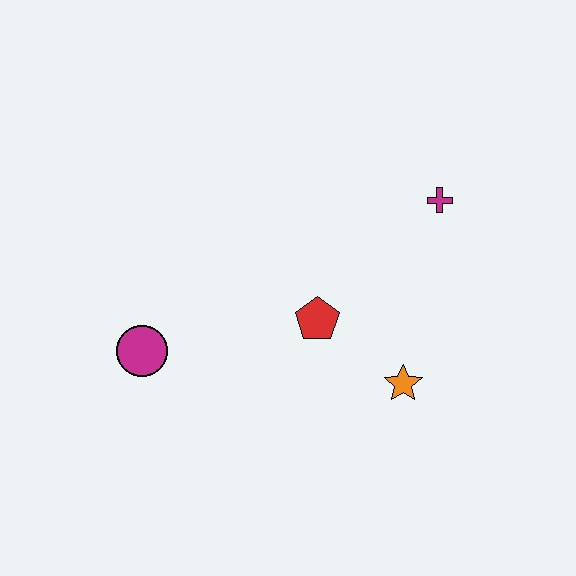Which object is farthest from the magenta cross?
The magenta circle is farthest from the magenta cross.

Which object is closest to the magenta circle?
The red pentagon is closest to the magenta circle.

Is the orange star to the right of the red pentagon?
Yes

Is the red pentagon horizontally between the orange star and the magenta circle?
Yes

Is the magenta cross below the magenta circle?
No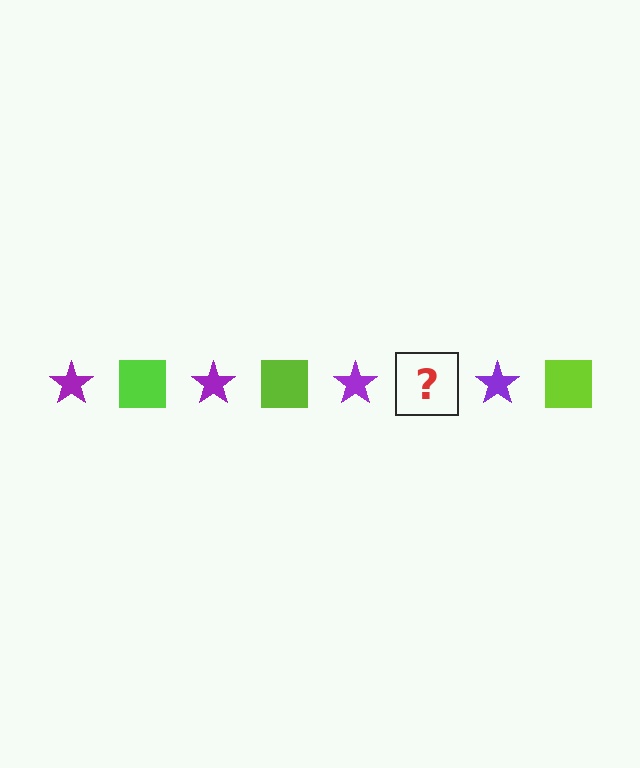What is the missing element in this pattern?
The missing element is a lime square.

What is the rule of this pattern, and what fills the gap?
The rule is that the pattern alternates between purple star and lime square. The gap should be filled with a lime square.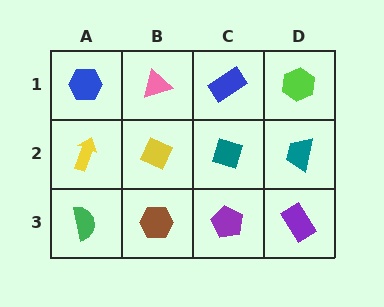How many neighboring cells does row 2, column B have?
4.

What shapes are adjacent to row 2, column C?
A blue rectangle (row 1, column C), a purple pentagon (row 3, column C), a yellow diamond (row 2, column B), a teal trapezoid (row 2, column D).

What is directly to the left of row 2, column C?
A yellow diamond.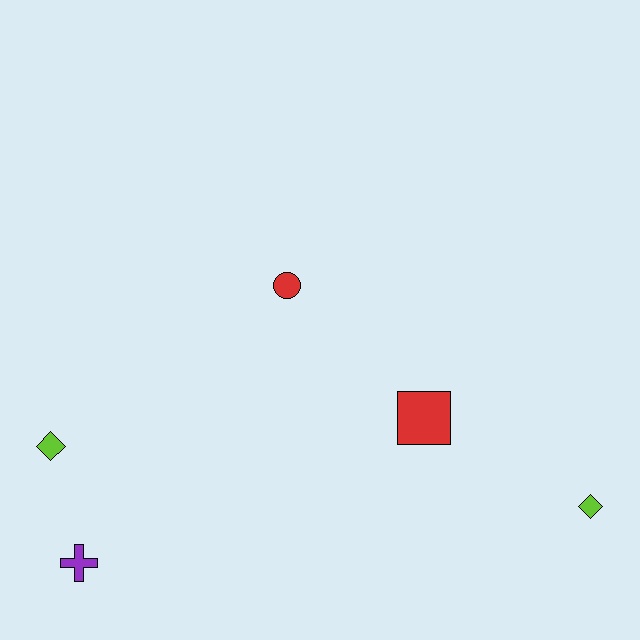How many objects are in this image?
There are 5 objects.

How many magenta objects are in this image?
There are no magenta objects.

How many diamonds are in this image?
There are 2 diamonds.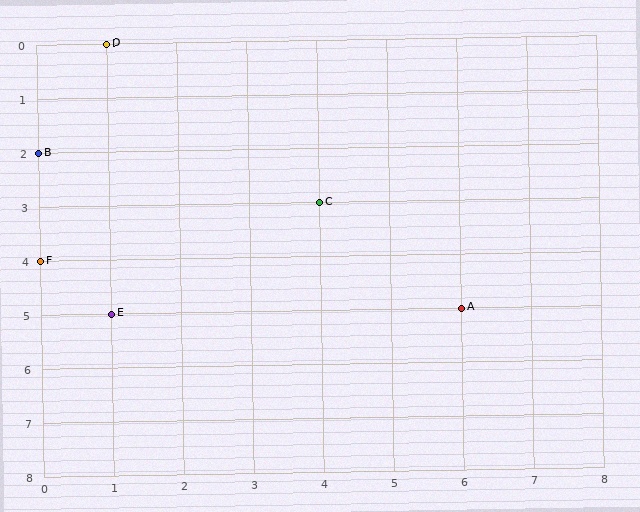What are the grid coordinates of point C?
Point C is at grid coordinates (4, 3).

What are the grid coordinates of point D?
Point D is at grid coordinates (1, 0).